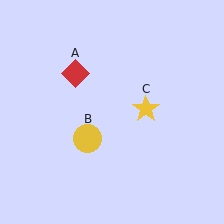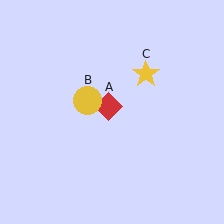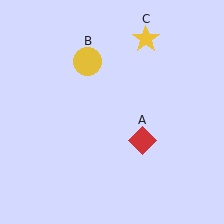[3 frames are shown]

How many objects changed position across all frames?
3 objects changed position: red diamond (object A), yellow circle (object B), yellow star (object C).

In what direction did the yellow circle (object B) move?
The yellow circle (object B) moved up.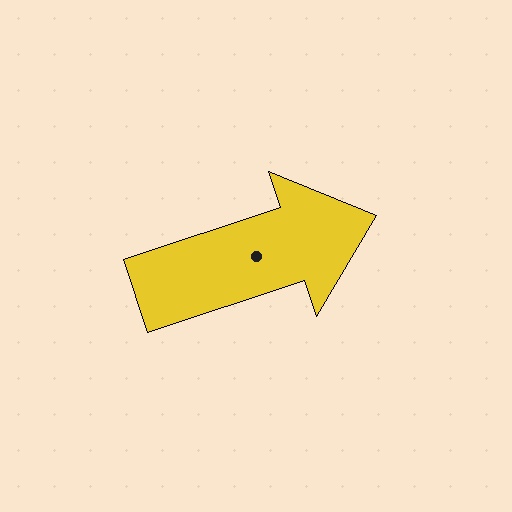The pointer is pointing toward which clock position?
Roughly 2 o'clock.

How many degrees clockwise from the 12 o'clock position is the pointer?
Approximately 72 degrees.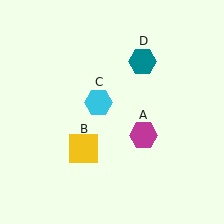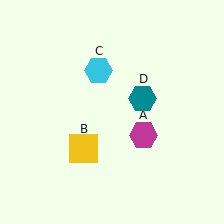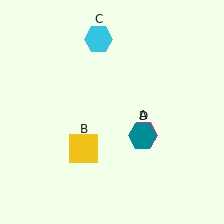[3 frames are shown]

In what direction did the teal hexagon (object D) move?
The teal hexagon (object D) moved down.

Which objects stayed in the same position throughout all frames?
Magenta hexagon (object A) and yellow square (object B) remained stationary.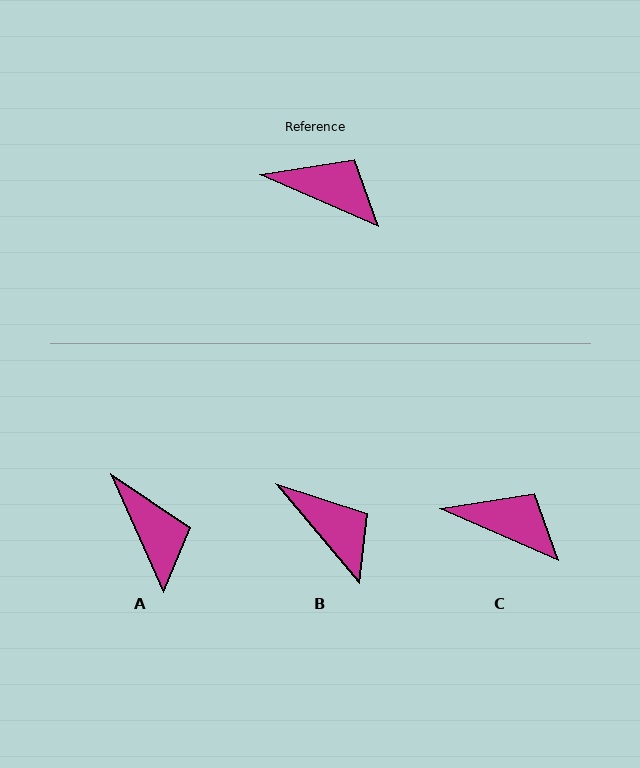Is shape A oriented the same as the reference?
No, it is off by about 42 degrees.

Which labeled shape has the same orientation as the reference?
C.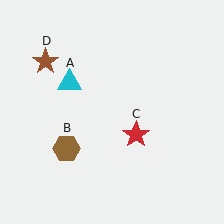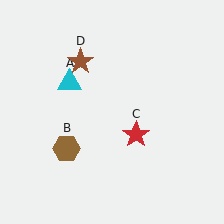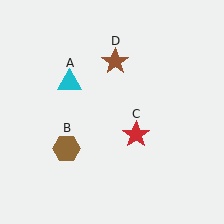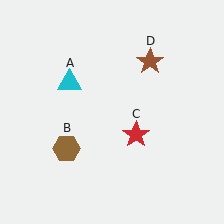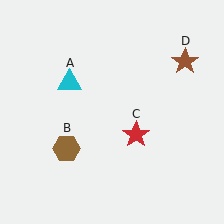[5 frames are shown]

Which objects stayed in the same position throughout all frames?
Cyan triangle (object A) and brown hexagon (object B) and red star (object C) remained stationary.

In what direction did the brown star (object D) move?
The brown star (object D) moved right.